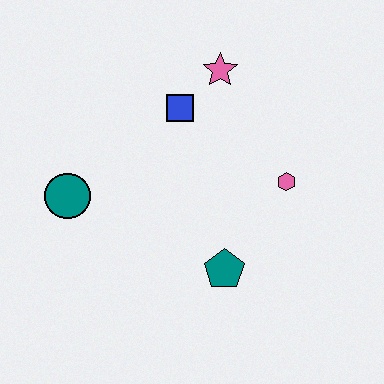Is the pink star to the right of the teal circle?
Yes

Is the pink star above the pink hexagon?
Yes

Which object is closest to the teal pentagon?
The pink hexagon is closest to the teal pentagon.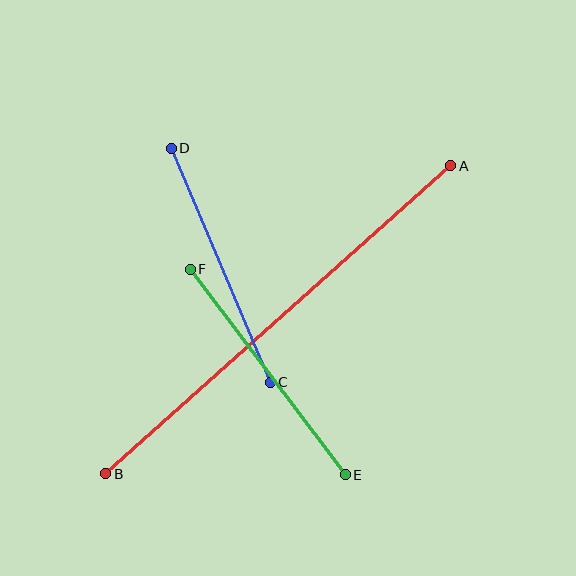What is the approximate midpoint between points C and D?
The midpoint is at approximately (221, 265) pixels.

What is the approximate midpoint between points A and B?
The midpoint is at approximately (278, 320) pixels.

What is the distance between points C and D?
The distance is approximately 254 pixels.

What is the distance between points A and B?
The distance is approximately 462 pixels.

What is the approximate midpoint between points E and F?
The midpoint is at approximately (268, 372) pixels.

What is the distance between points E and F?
The distance is approximately 257 pixels.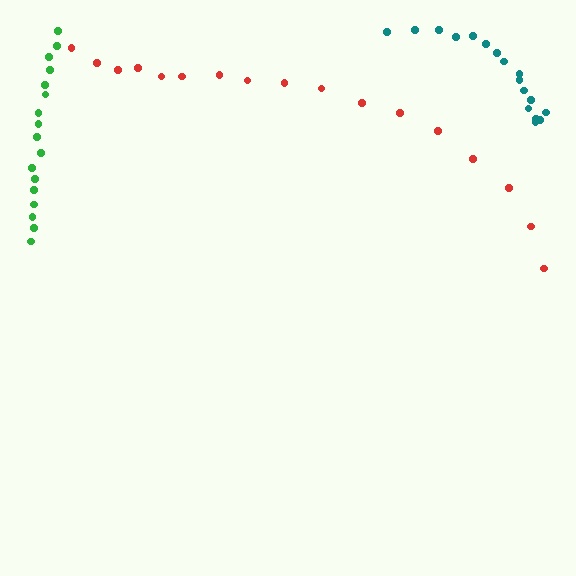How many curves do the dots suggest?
There are 3 distinct paths.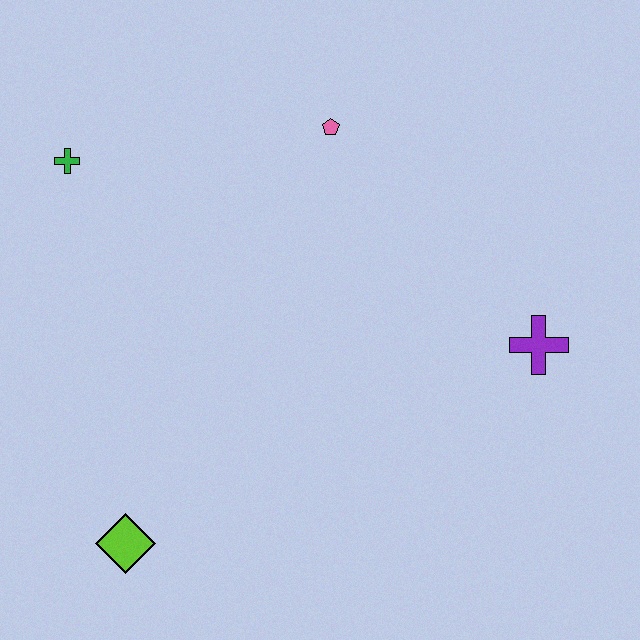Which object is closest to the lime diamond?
The green cross is closest to the lime diamond.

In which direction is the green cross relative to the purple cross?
The green cross is to the left of the purple cross.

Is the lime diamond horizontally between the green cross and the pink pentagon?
Yes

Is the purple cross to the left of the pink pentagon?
No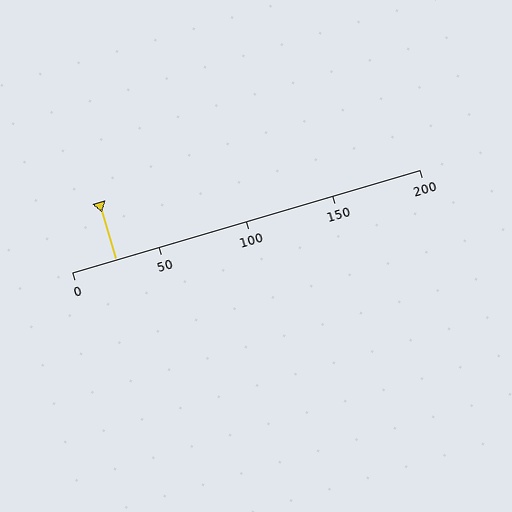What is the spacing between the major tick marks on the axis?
The major ticks are spaced 50 apart.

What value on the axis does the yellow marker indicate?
The marker indicates approximately 25.